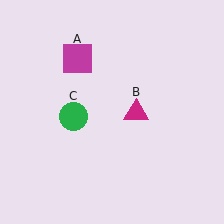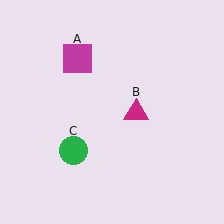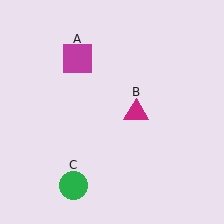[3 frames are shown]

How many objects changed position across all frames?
1 object changed position: green circle (object C).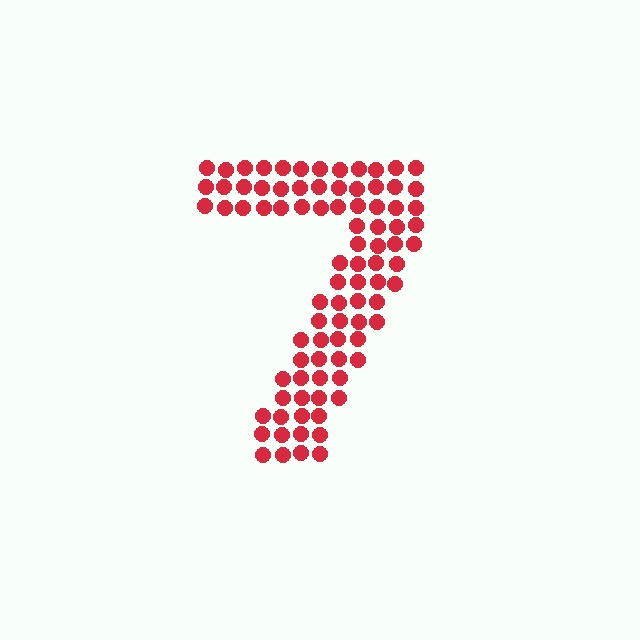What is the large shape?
The large shape is the digit 7.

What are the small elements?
The small elements are circles.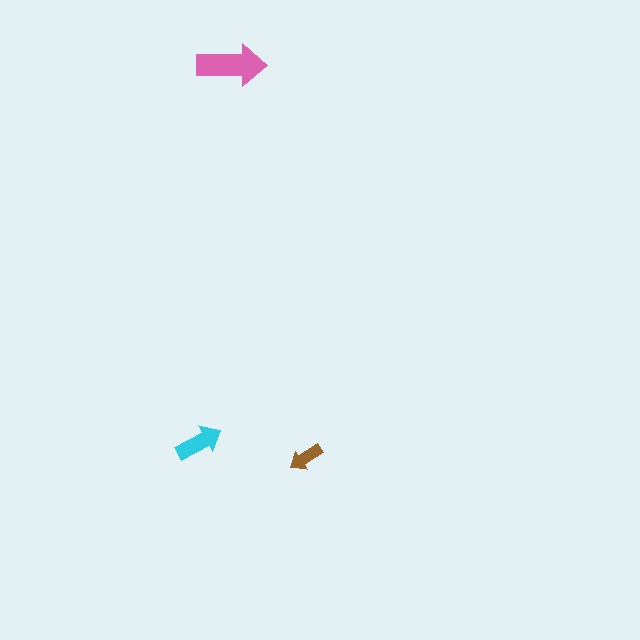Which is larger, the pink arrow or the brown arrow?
The pink one.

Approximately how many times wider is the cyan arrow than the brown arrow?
About 1.5 times wider.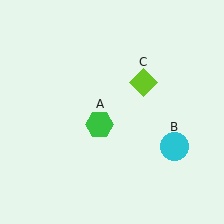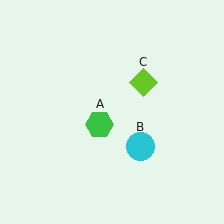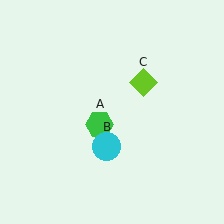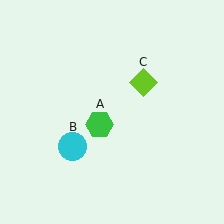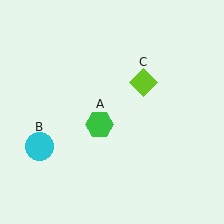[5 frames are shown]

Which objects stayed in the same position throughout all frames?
Green hexagon (object A) and lime diamond (object C) remained stationary.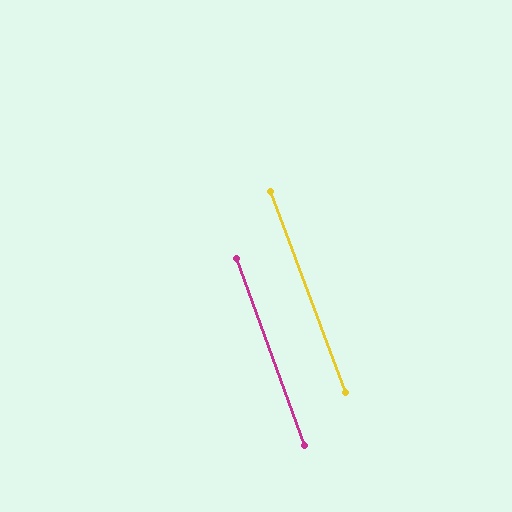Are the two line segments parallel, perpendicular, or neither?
Parallel — their directions differ by only 0.5°.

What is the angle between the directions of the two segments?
Approximately 1 degree.